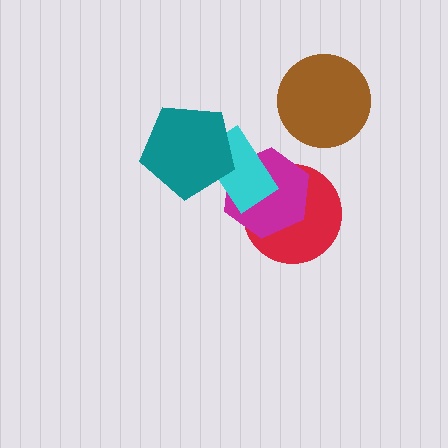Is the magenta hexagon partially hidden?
Yes, it is partially covered by another shape.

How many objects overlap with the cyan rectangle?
3 objects overlap with the cyan rectangle.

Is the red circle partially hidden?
Yes, it is partially covered by another shape.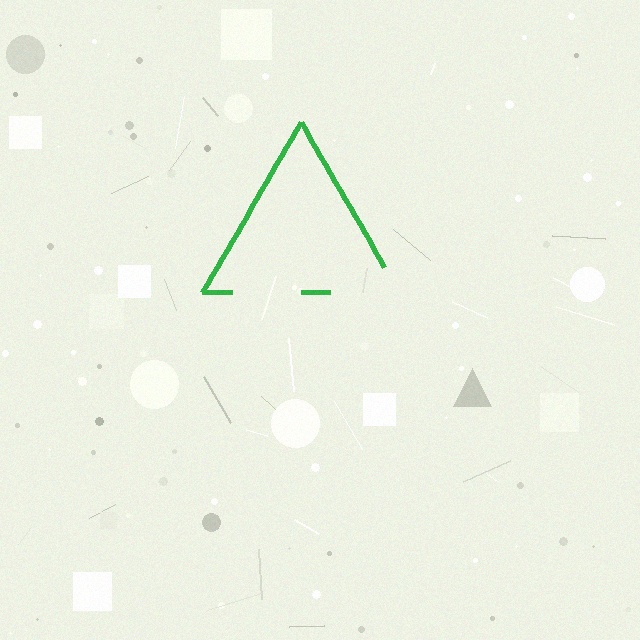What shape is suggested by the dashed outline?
The dashed outline suggests a triangle.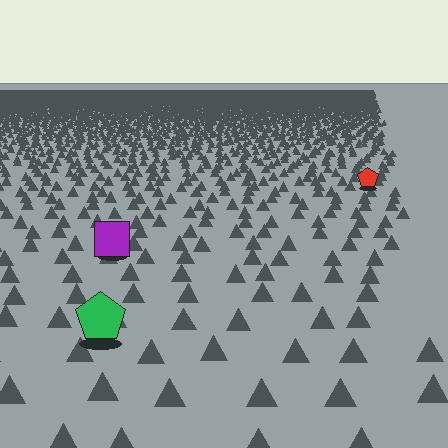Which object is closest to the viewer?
The green pentagon is closest. The texture marks near it are larger and more spread out.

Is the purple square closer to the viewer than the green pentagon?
No. The green pentagon is closer — you can tell from the texture gradient: the ground texture is coarser near it.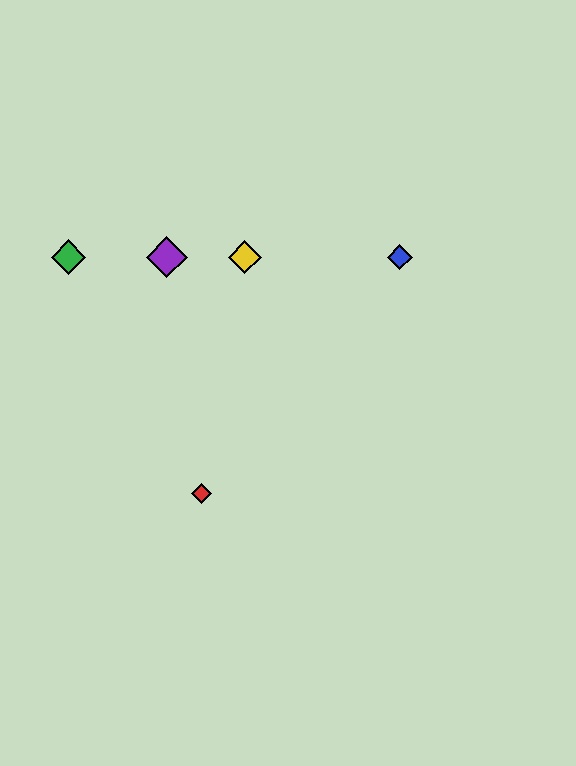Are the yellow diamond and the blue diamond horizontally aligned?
Yes, both are at y≈257.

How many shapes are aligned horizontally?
4 shapes (the blue diamond, the green diamond, the yellow diamond, the purple diamond) are aligned horizontally.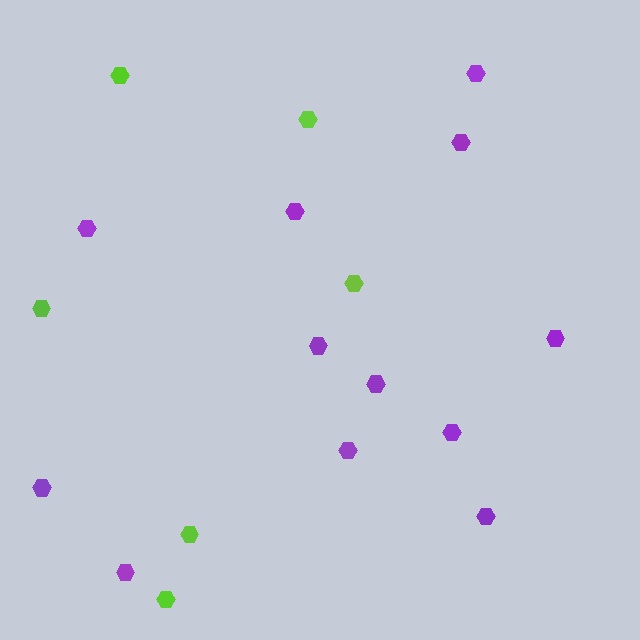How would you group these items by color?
There are 2 groups: one group of lime hexagons (6) and one group of purple hexagons (12).